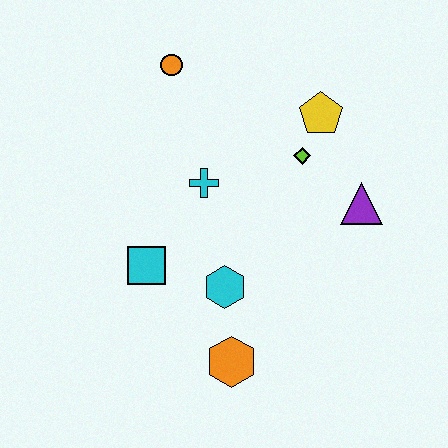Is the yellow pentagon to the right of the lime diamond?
Yes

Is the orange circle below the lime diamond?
No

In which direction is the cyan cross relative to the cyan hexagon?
The cyan cross is above the cyan hexagon.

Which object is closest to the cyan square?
The cyan hexagon is closest to the cyan square.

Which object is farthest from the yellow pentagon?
The orange hexagon is farthest from the yellow pentagon.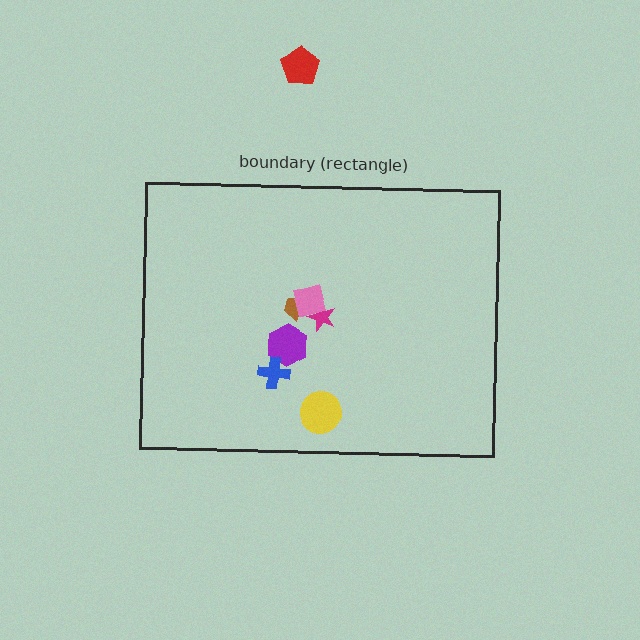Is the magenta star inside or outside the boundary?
Inside.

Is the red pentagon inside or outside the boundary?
Outside.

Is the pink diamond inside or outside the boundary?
Inside.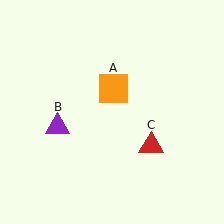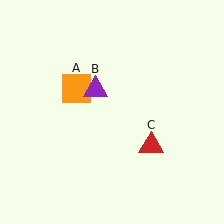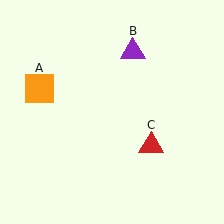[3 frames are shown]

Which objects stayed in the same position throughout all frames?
Red triangle (object C) remained stationary.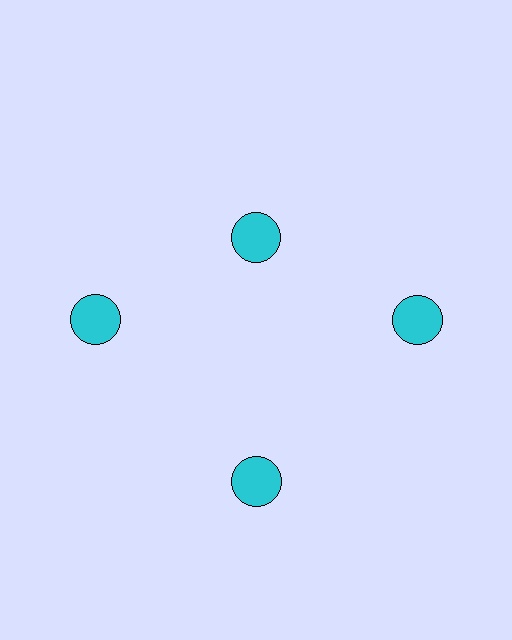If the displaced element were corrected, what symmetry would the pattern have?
It would have 4-fold rotational symmetry — the pattern would map onto itself every 90 degrees.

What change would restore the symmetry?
The symmetry would be restored by moving it outward, back onto the ring so that all 4 circles sit at equal angles and equal distance from the center.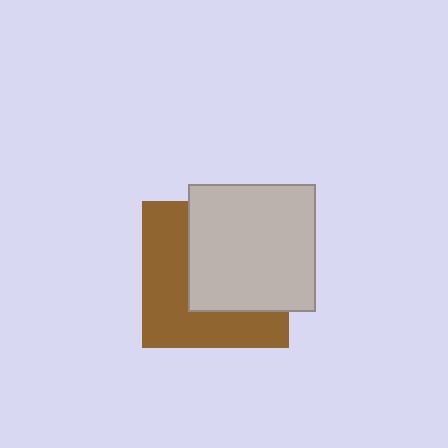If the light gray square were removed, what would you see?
You would see the complete brown square.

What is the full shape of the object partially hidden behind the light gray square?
The partially hidden object is a brown square.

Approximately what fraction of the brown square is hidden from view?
Roughly 52% of the brown square is hidden behind the light gray square.